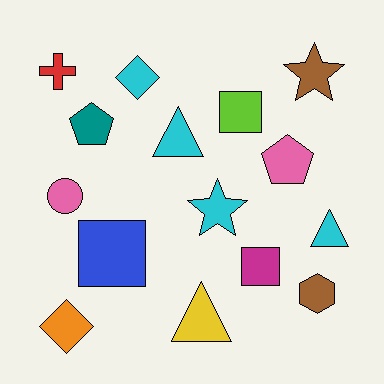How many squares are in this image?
There are 3 squares.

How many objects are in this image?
There are 15 objects.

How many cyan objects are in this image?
There are 4 cyan objects.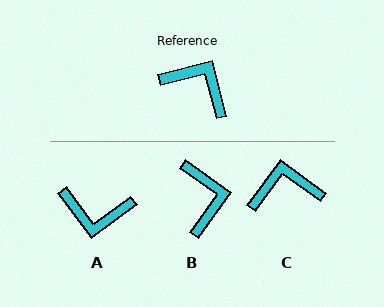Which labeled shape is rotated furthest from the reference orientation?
A, about 157 degrees away.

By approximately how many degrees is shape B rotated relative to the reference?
Approximately 50 degrees clockwise.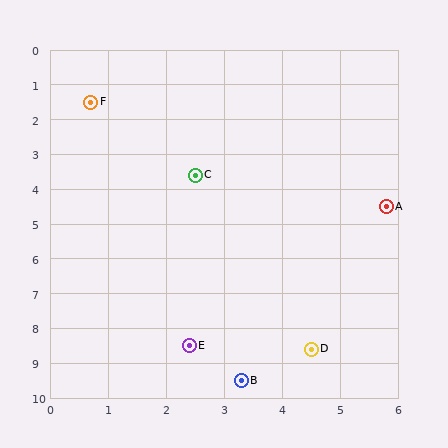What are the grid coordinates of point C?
Point C is at approximately (2.5, 3.6).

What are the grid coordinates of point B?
Point B is at approximately (3.3, 9.5).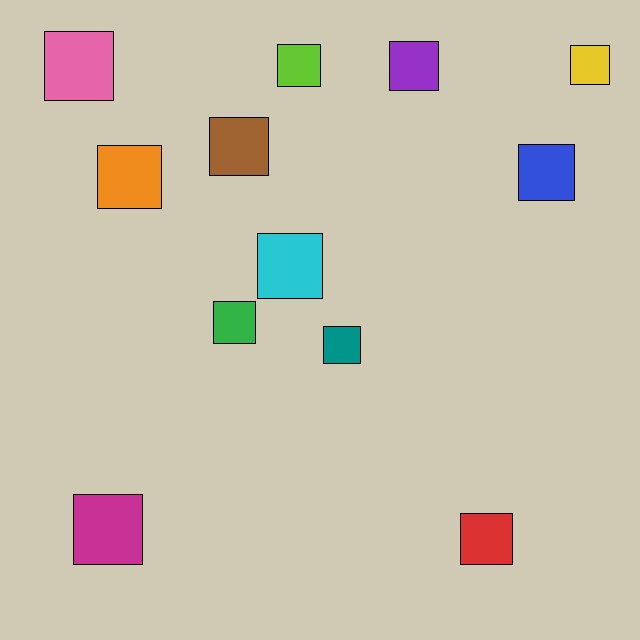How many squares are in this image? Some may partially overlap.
There are 12 squares.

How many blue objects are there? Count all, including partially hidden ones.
There is 1 blue object.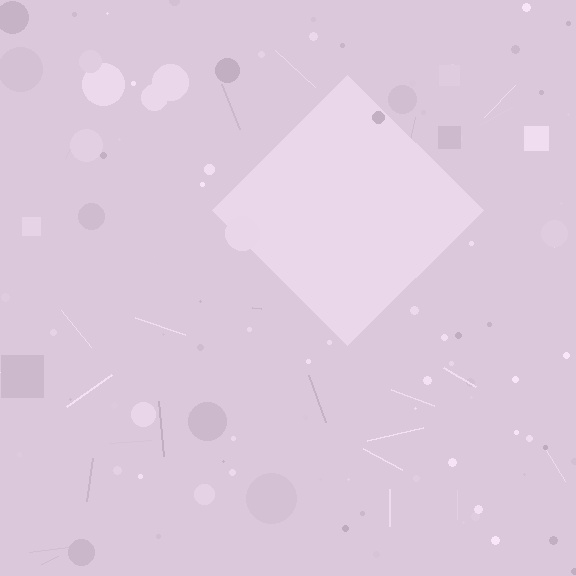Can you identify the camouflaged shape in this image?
The camouflaged shape is a diamond.